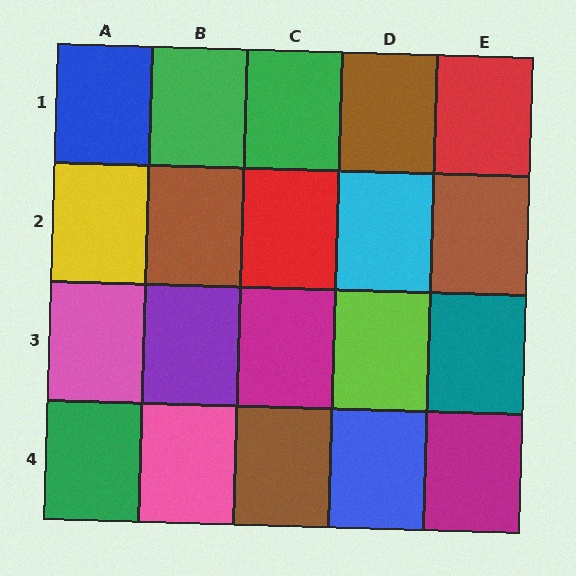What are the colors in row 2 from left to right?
Yellow, brown, red, cyan, brown.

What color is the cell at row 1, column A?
Blue.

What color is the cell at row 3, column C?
Magenta.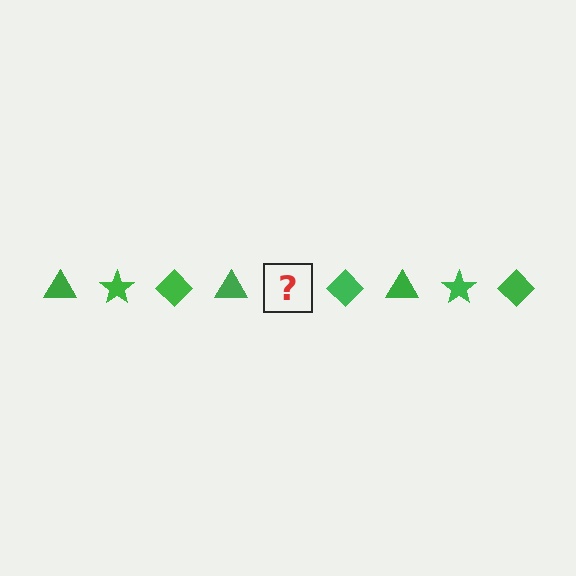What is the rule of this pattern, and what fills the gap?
The rule is that the pattern cycles through triangle, star, diamond shapes in green. The gap should be filled with a green star.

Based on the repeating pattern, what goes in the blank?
The blank should be a green star.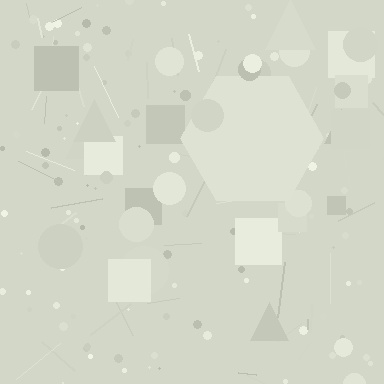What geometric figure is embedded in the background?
A hexagon is embedded in the background.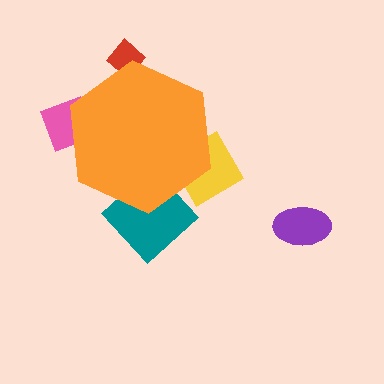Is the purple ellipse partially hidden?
No, the purple ellipse is fully visible.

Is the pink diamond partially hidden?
Yes, the pink diamond is partially hidden behind the orange hexagon.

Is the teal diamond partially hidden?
Yes, the teal diamond is partially hidden behind the orange hexagon.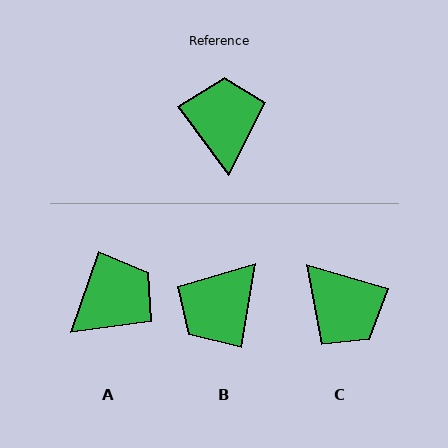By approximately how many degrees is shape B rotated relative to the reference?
Approximately 134 degrees counter-clockwise.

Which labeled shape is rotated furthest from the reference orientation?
C, about 143 degrees away.